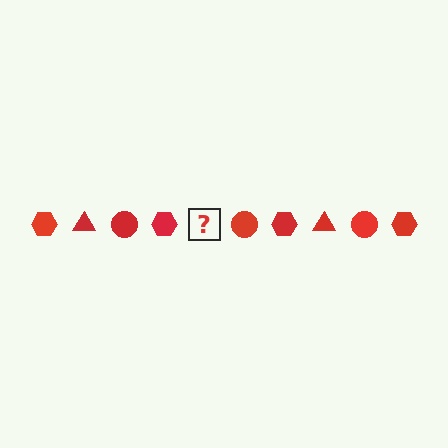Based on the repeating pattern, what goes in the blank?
The blank should be a red triangle.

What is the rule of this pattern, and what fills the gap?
The rule is that the pattern cycles through hexagon, triangle, circle shapes in red. The gap should be filled with a red triangle.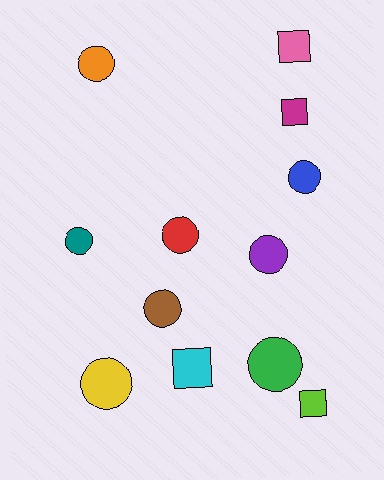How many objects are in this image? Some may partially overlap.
There are 12 objects.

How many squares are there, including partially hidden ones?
There are 4 squares.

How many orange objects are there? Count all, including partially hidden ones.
There is 1 orange object.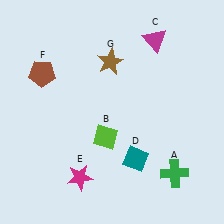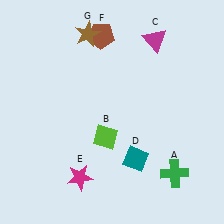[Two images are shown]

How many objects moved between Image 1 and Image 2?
2 objects moved between the two images.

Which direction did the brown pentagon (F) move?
The brown pentagon (F) moved right.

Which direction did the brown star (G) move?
The brown star (G) moved up.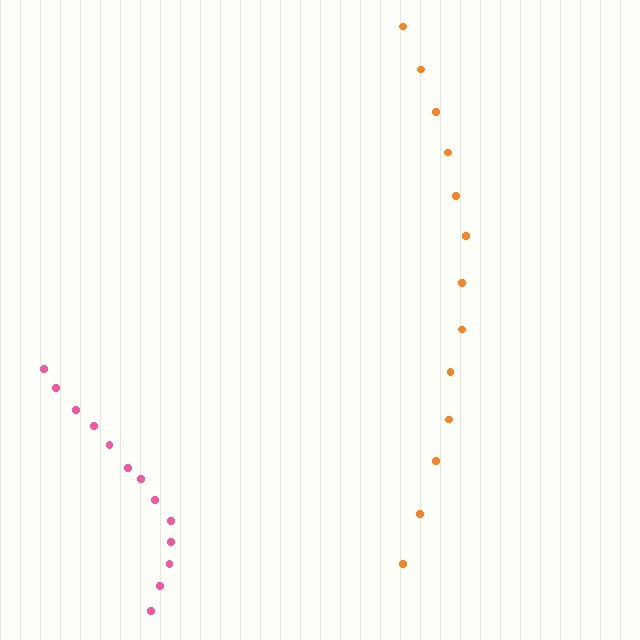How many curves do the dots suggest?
There are 2 distinct paths.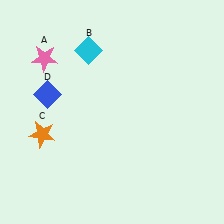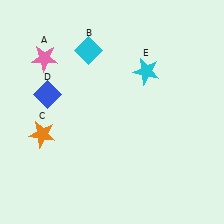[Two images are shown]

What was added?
A cyan star (E) was added in Image 2.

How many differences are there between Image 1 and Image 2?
There is 1 difference between the two images.